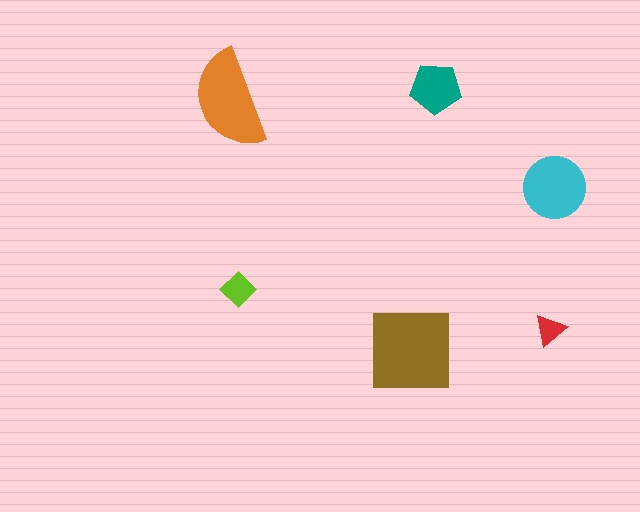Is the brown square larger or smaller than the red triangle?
Larger.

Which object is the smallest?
The red triangle.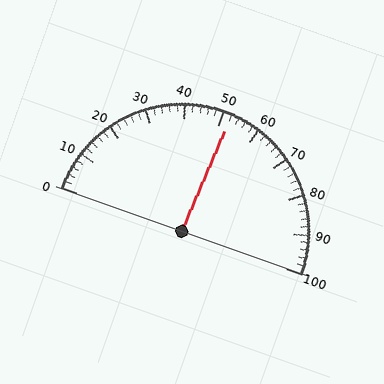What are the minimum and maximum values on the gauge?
The gauge ranges from 0 to 100.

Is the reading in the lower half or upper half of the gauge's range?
The reading is in the upper half of the range (0 to 100).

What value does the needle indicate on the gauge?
The needle indicates approximately 52.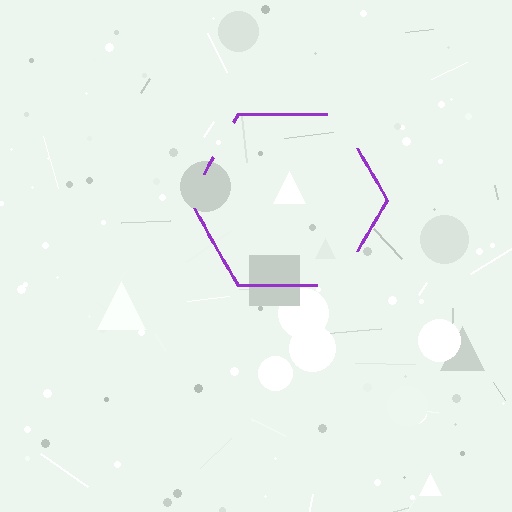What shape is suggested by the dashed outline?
The dashed outline suggests a hexagon.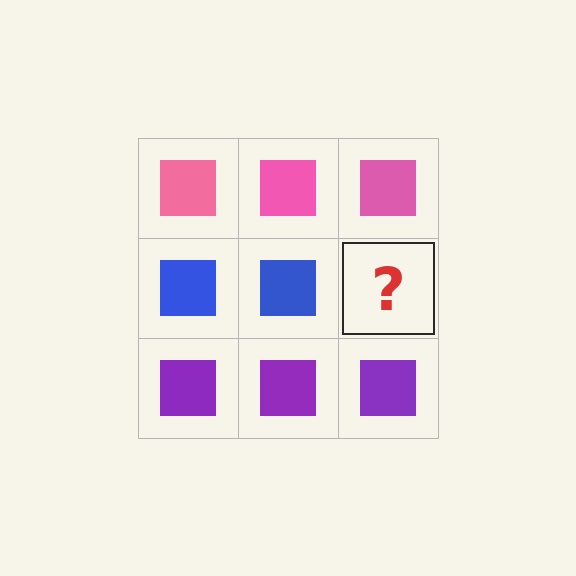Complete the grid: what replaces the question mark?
The question mark should be replaced with a blue square.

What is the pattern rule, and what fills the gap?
The rule is that each row has a consistent color. The gap should be filled with a blue square.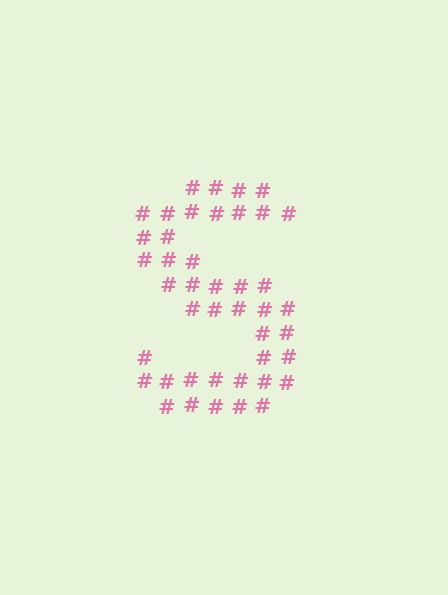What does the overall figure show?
The overall figure shows the letter S.